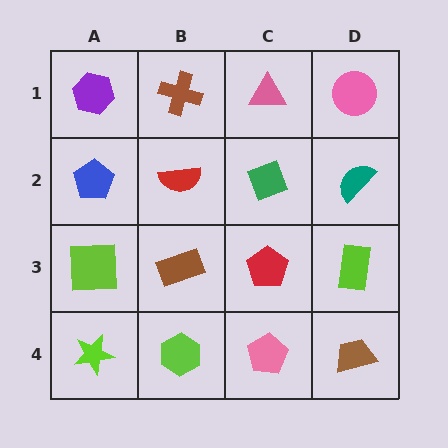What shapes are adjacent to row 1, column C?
A green diamond (row 2, column C), a brown cross (row 1, column B), a pink circle (row 1, column D).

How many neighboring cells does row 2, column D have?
3.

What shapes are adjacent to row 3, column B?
A red semicircle (row 2, column B), a lime hexagon (row 4, column B), a lime square (row 3, column A), a red pentagon (row 3, column C).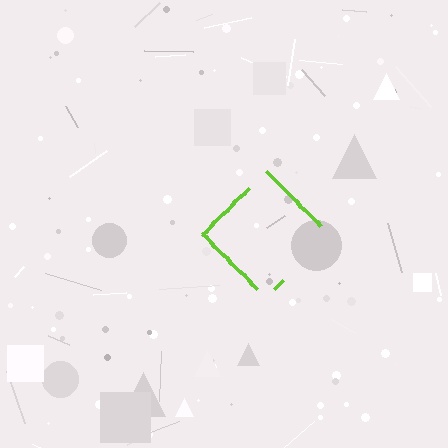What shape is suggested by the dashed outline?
The dashed outline suggests a diamond.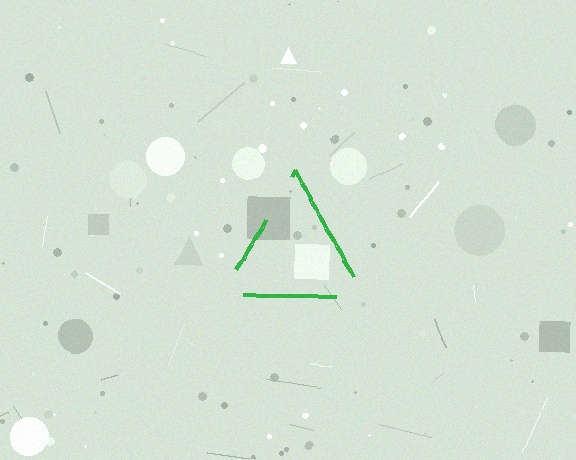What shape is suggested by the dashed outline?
The dashed outline suggests a triangle.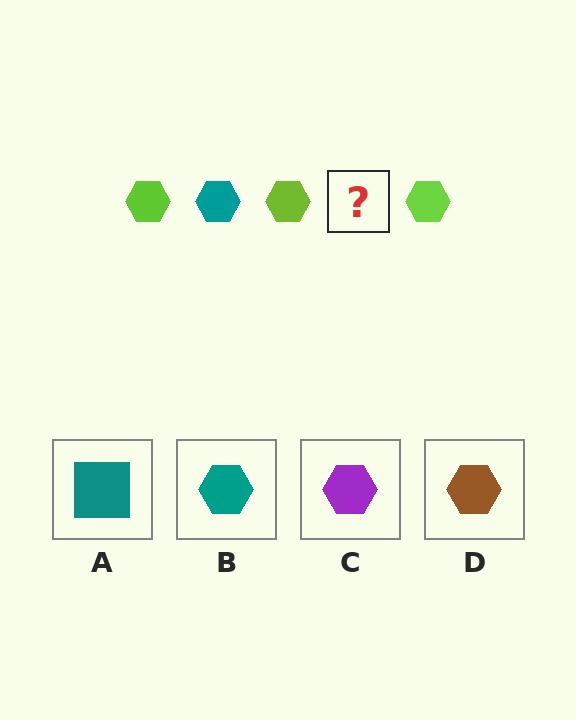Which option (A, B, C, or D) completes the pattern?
B.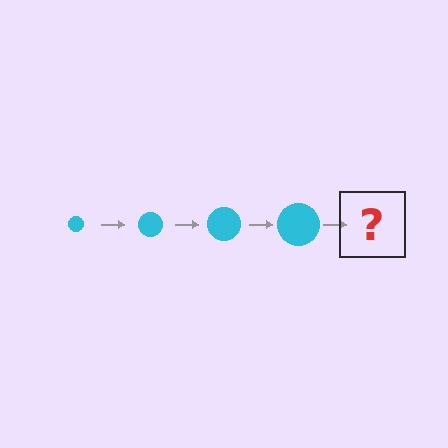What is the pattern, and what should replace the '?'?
The pattern is that the circle gets progressively larger each step. The '?' should be a cyan circle, larger than the previous one.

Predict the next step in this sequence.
The next step is a cyan circle, larger than the previous one.